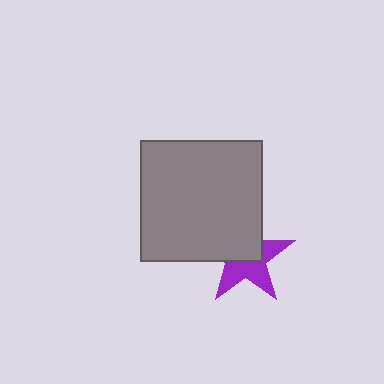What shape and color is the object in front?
The object in front is a gray square.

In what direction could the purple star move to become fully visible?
The purple star could move toward the lower-right. That would shift it out from behind the gray square entirely.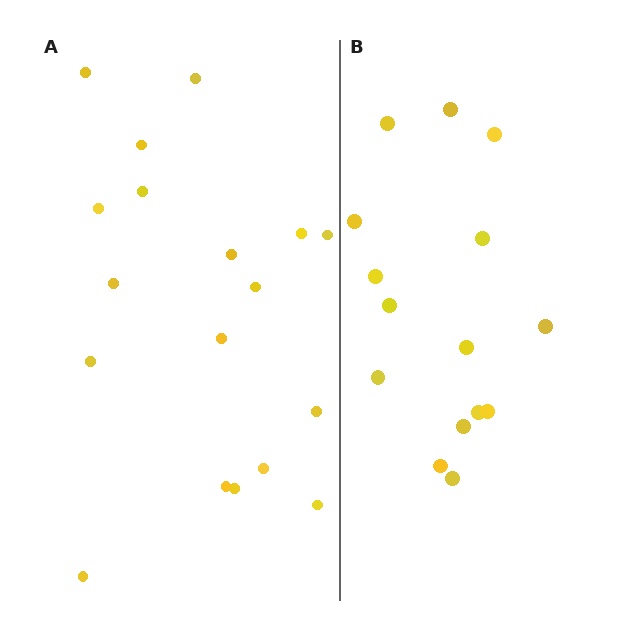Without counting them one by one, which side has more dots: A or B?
Region A (the left region) has more dots.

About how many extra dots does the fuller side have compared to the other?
Region A has just a few more — roughly 2 or 3 more dots than region B.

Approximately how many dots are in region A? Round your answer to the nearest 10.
About 20 dots. (The exact count is 18, which rounds to 20.)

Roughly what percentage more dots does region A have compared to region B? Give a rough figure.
About 20% more.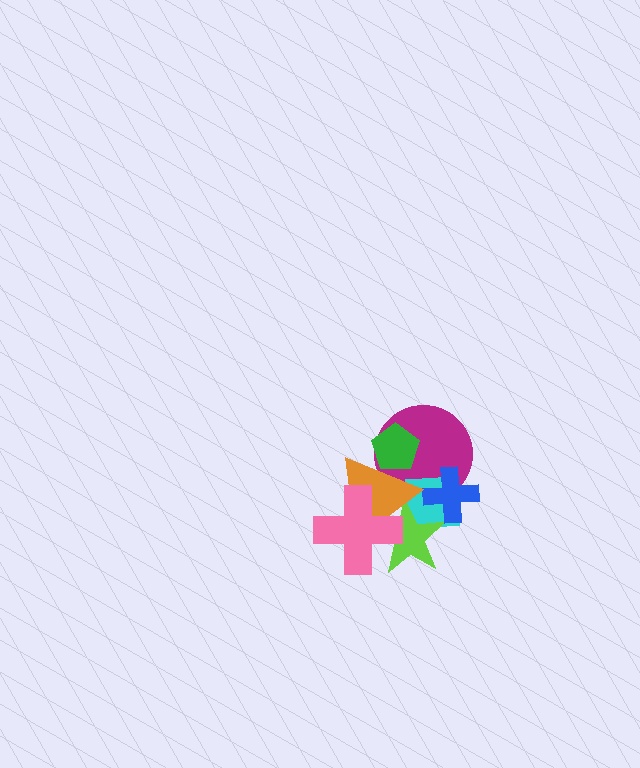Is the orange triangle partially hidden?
Yes, it is partially covered by another shape.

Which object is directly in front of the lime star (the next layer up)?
The blue cross is directly in front of the lime star.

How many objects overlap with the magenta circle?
4 objects overlap with the magenta circle.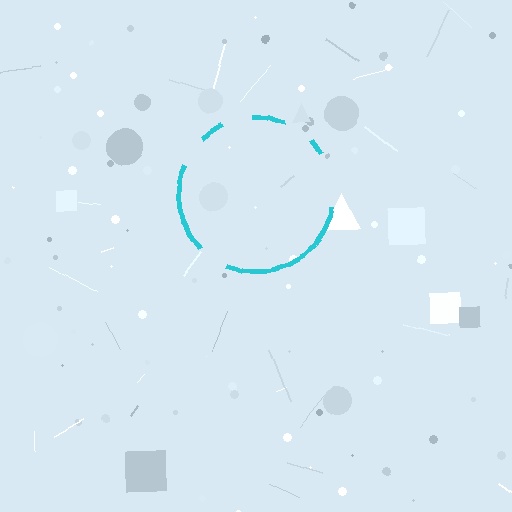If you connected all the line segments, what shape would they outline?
They would outline a circle.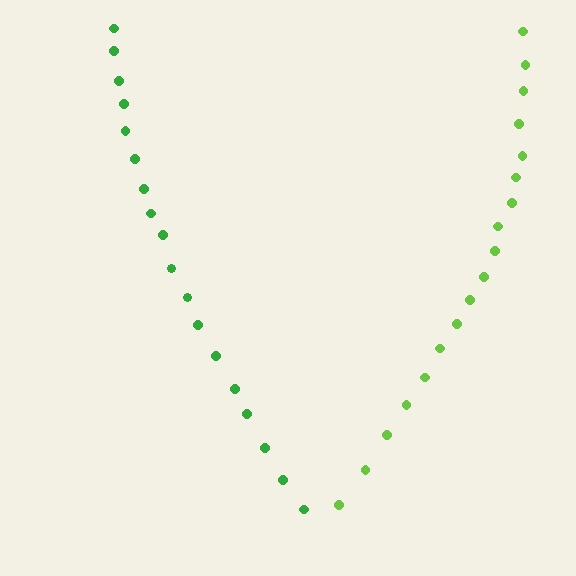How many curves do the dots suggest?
There are 2 distinct paths.